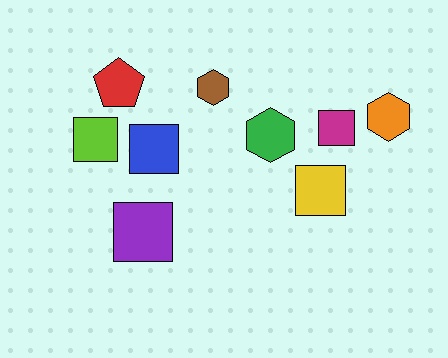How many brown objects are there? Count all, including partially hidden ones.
There is 1 brown object.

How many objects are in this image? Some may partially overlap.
There are 9 objects.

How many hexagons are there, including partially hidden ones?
There are 3 hexagons.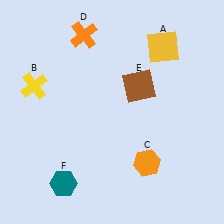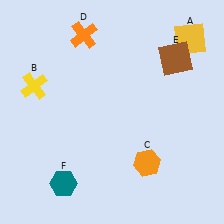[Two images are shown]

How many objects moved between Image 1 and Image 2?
2 objects moved between the two images.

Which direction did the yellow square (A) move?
The yellow square (A) moved right.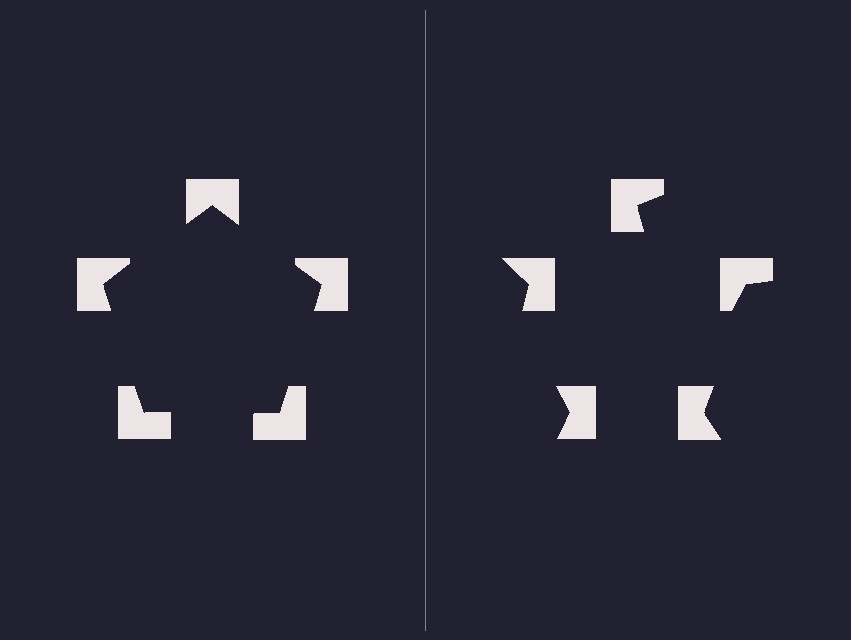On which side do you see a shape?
An illusory pentagon appears on the left side. On the right side the wedge cuts are rotated, so no coherent shape forms.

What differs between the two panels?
The notched squares are positioned identically on both sides; only the wedge orientations differ. On the left they align to a pentagon; on the right they are misaligned.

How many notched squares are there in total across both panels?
10 — 5 on each side.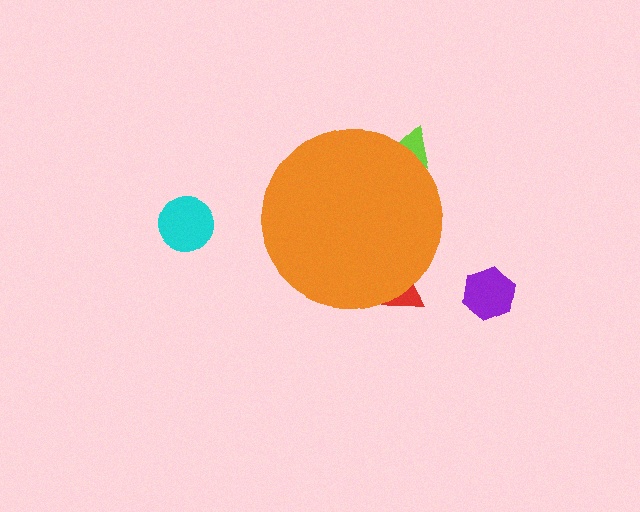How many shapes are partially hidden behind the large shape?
2 shapes are partially hidden.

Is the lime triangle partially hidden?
Yes, the lime triangle is partially hidden behind the orange circle.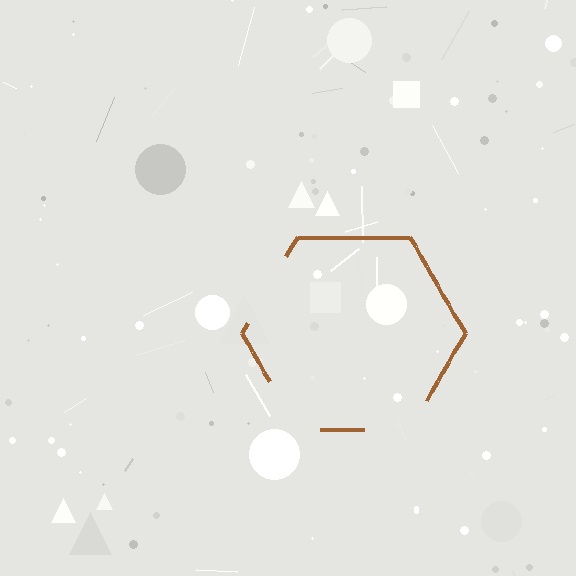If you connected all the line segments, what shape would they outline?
They would outline a hexagon.